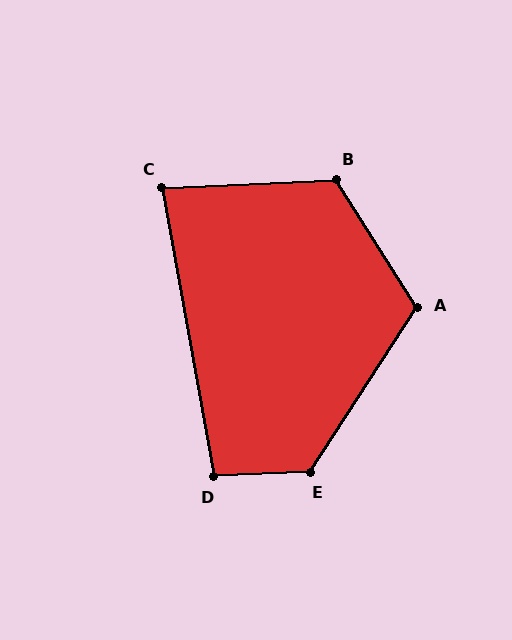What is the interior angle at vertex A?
Approximately 115 degrees (obtuse).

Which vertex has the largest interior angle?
E, at approximately 125 degrees.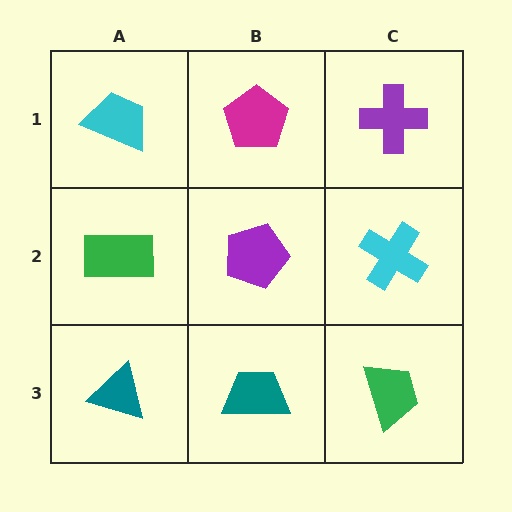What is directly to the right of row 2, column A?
A purple pentagon.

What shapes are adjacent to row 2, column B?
A magenta pentagon (row 1, column B), a teal trapezoid (row 3, column B), a green rectangle (row 2, column A), a cyan cross (row 2, column C).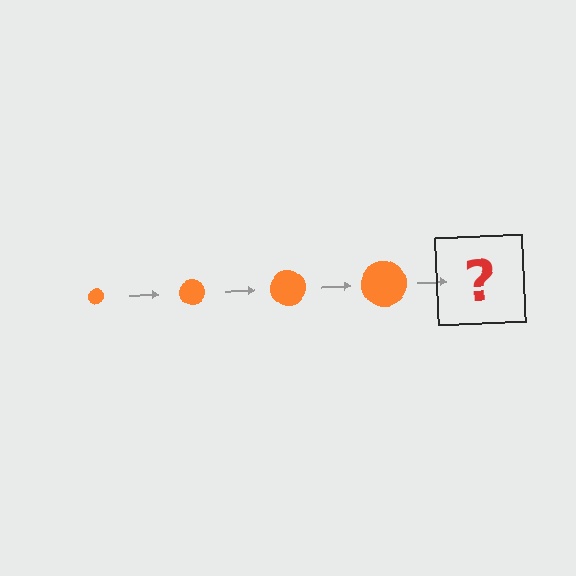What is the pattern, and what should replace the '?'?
The pattern is that the circle gets progressively larger each step. The '?' should be an orange circle, larger than the previous one.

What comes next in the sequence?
The next element should be an orange circle, larger than the previous one.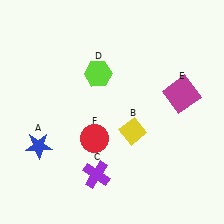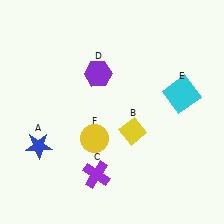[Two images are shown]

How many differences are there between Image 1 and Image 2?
There are 3 differences between the two images.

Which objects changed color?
D changed from lime to purple. E changed from magenta to cyan. F changed from red to yellow.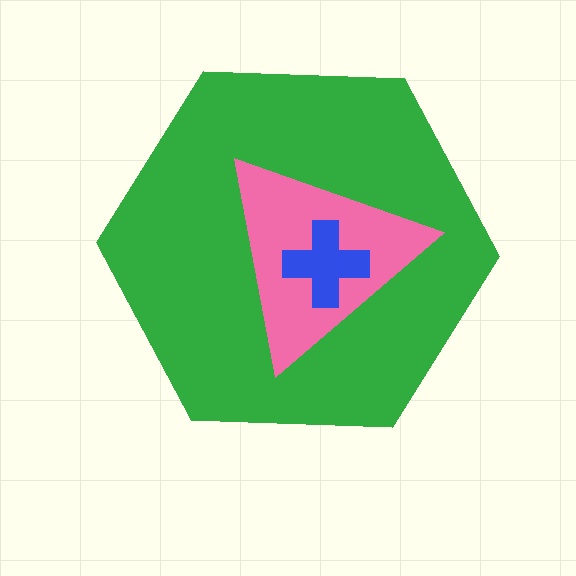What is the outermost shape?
The green hexagon.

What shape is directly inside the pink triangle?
The blue cross.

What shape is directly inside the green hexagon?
The pink triangle.